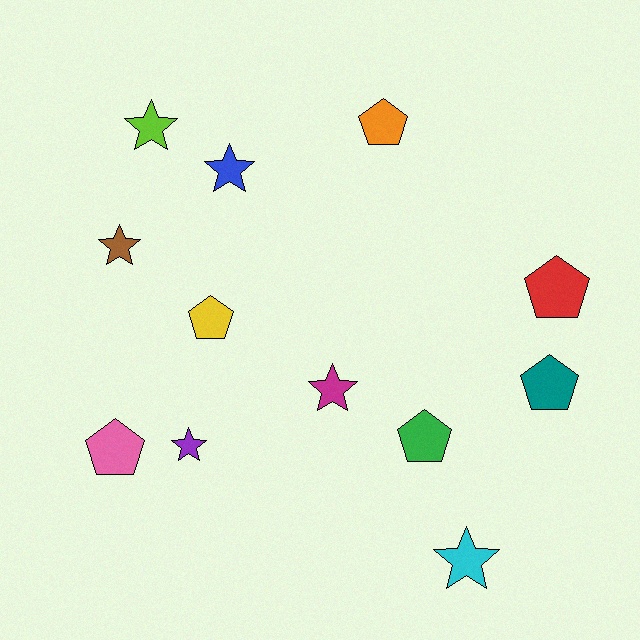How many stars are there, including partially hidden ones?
There are 6 stars.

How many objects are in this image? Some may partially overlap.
There are 12 objects.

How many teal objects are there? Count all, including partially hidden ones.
There is 1 teal object.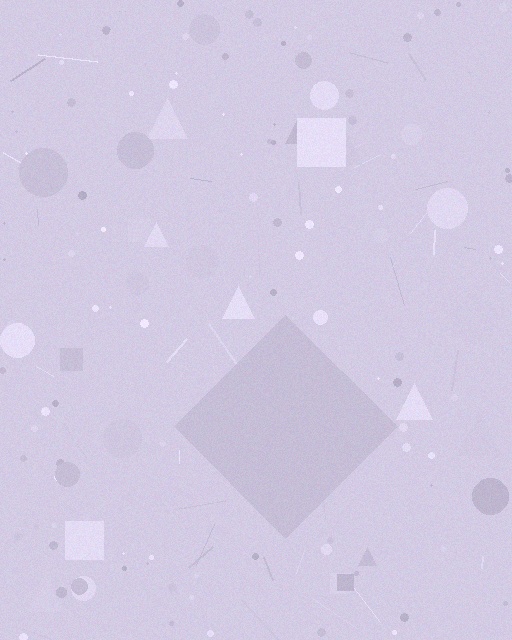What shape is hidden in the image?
A diamond is hidden in the image.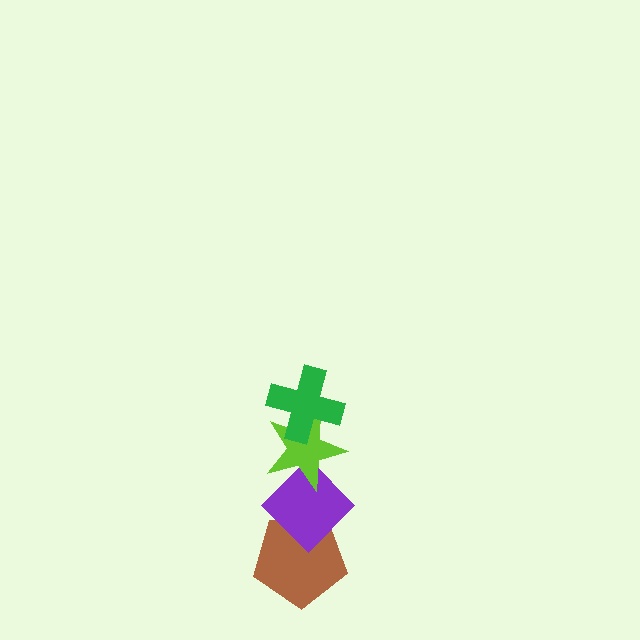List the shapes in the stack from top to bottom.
From top to bottom: the green cross, the lime star, the purple diamond, the brown pentagon.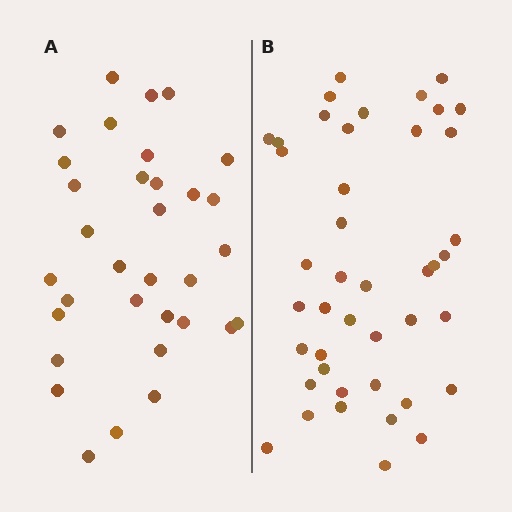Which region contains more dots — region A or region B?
Region B (the right region) has more dots.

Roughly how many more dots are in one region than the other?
Region B has roughly 10 or so more dots than region A.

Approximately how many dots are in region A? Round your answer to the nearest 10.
About 30 dots. (The exact count is 33, which rounds to 30.)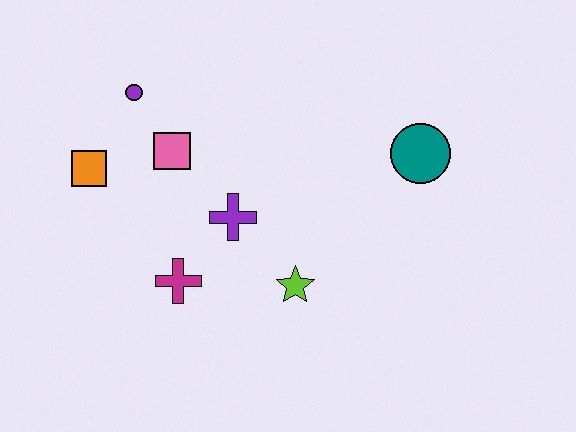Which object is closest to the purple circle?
The pink square is closest to the purple circle.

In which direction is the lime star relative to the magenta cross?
The lime star is to the right of the magenta cross.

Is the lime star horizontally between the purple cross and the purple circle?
No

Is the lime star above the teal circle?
No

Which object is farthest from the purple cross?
The teal circle is farthest from the purple cross.